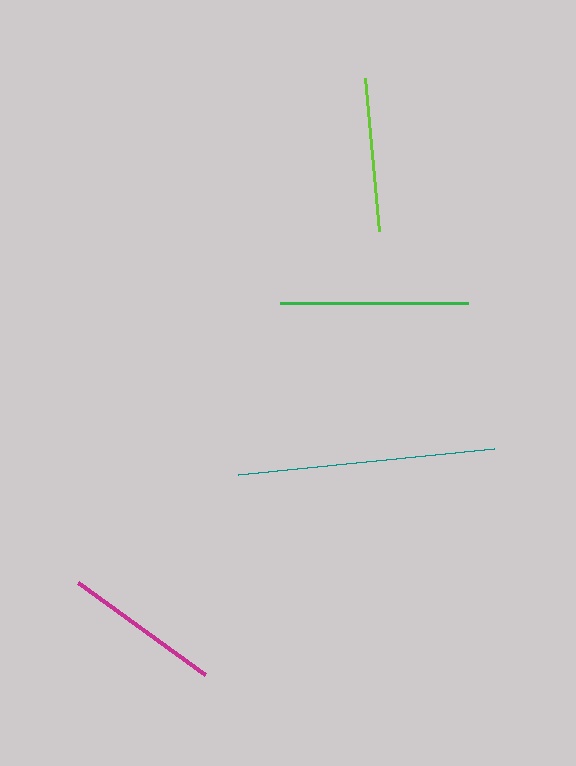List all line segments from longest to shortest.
From longest to shortest: teal, green, magenta, lime.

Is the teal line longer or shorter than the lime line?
The teal line is longer than the lime line.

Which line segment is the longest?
The teal line is the longest at approximately 258 pixels.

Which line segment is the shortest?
The lime line is the shortest at approximately 154 pixels.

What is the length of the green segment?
The green segment is approximately 188 pixels long.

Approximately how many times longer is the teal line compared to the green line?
The teal line is approximately 1.4 times the length of the green line.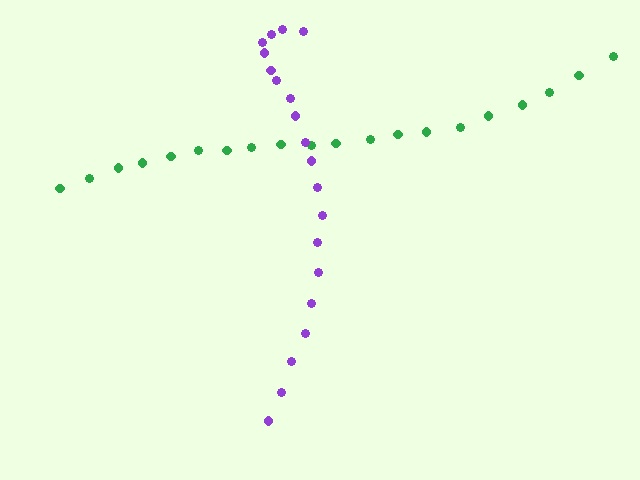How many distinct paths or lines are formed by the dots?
There are 2 distinct paths.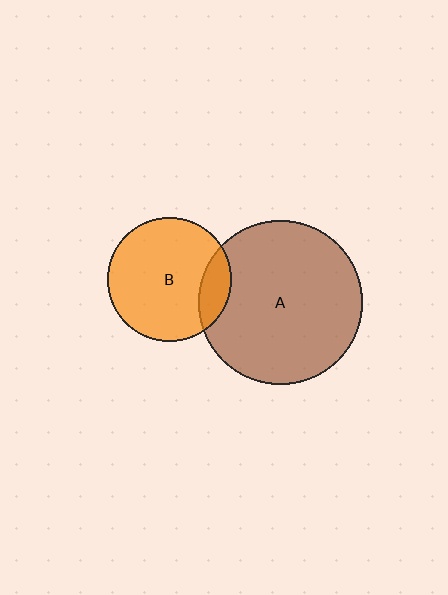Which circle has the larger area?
Circle A (brown).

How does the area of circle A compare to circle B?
Approximately 1.7 times.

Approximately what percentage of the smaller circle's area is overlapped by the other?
Approximately 15%.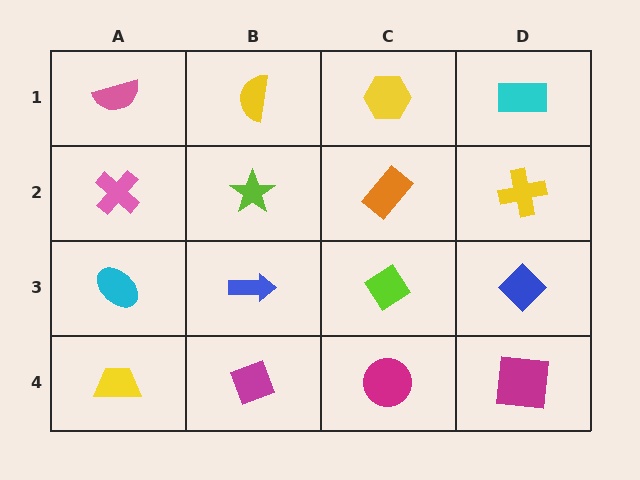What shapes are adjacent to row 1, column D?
A yellow cross (row 2, column D), a yellow hexagon (row 1, column C).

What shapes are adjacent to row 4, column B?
A blue arrow (row 3, column B), a yellow trapezoid (row 4, column A), a magenta circle (row 4, column C).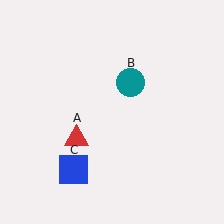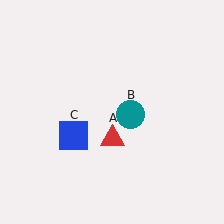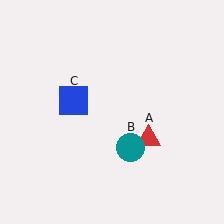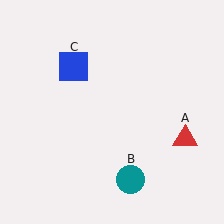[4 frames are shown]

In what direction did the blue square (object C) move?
The blue square (object C) moved up.